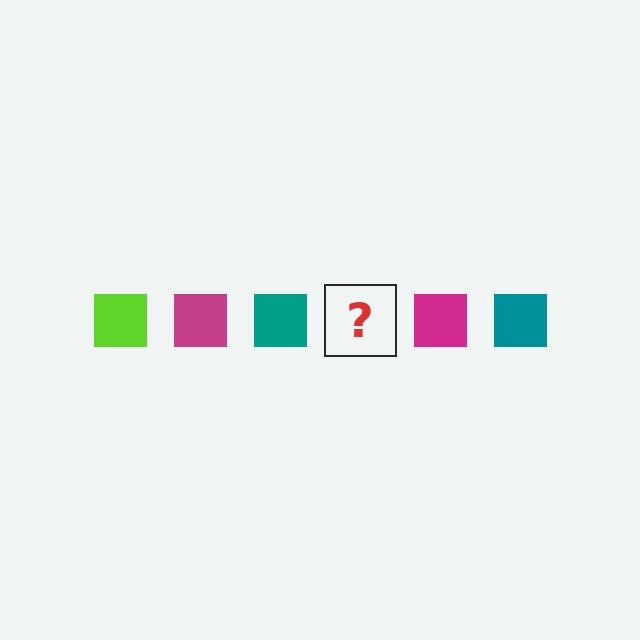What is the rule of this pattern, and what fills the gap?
The rule is that the pattern cycles through lime, magenta, teal squares. The gap should be filled with a lime square.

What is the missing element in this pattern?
The missing element is a lime square.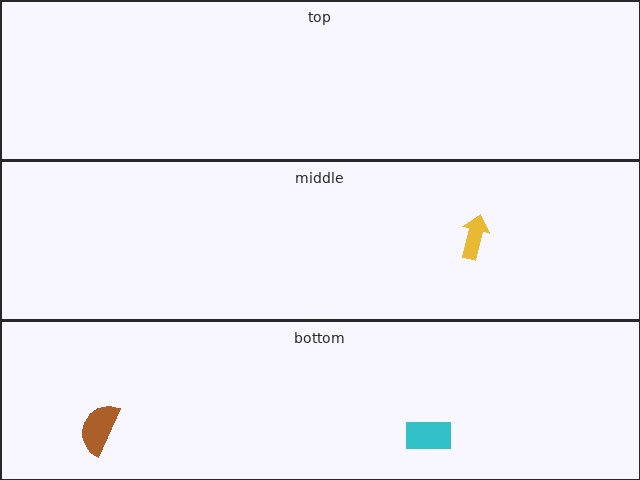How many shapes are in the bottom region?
2.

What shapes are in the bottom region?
The cyan rectangle, the brown semicircle.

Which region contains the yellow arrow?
The middle region.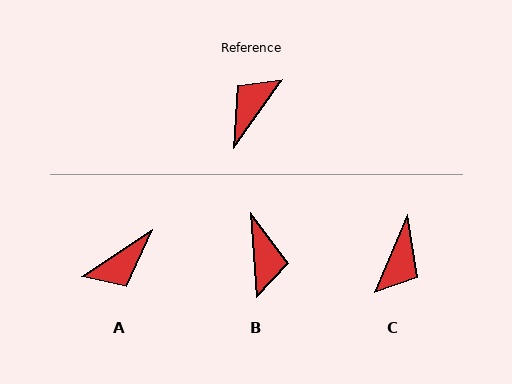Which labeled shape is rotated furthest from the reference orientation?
C, about 167 degrees away.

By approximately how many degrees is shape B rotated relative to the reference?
Approximately 140 degrees clockwise.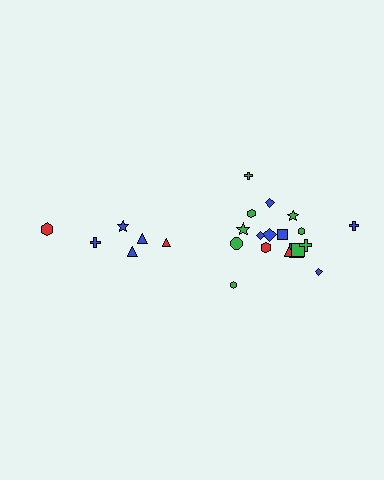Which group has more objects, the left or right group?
The right group.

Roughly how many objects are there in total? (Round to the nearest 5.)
Roughly 25 objects in total.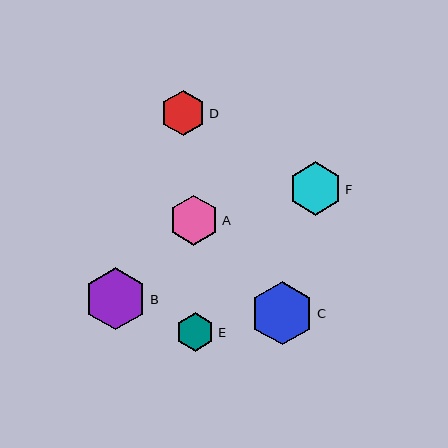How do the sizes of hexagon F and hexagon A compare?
Hexagon F and hexagon A are approximately the same size.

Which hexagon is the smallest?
Hexagon E is the smallest with a size of approximately 38 pixels.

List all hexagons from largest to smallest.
From largest to smallest: C, B, F, A, D, E.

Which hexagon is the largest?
Hexagon C is the largest with a size of approximately 64 pixels.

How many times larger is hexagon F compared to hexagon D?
Hexagon F is approximately 1.2 times the size of hexagon D.